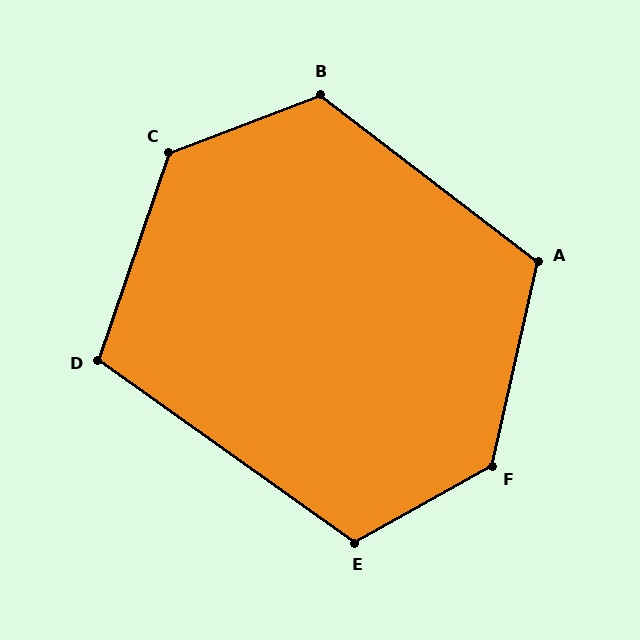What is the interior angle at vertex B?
Approximately 121 degrees (obtuse).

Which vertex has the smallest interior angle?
D, at approximately 107 degrees.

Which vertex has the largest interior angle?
F, at approximately 132 degrees.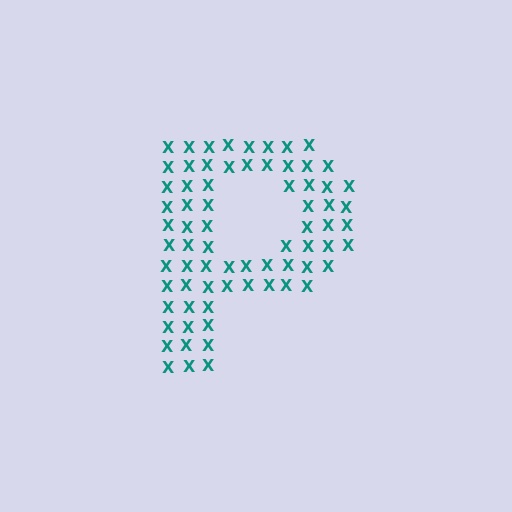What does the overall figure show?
The overall figure shows the letter P.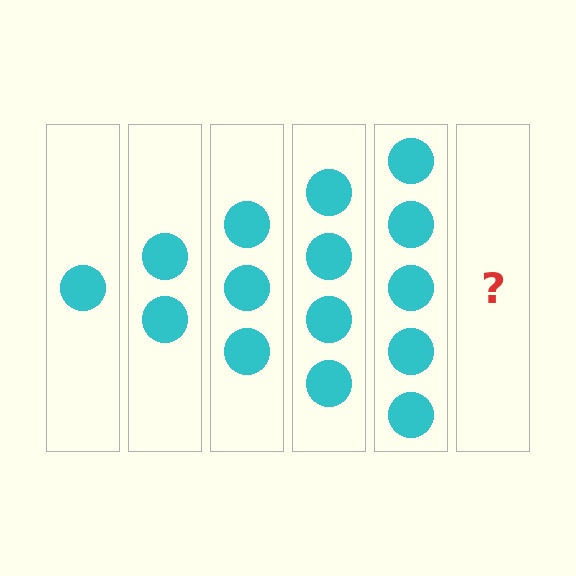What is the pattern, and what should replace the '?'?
The pattern is that each step adds one more circle. The '?' should be 6 circles.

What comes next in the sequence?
The next element should be 6 circles.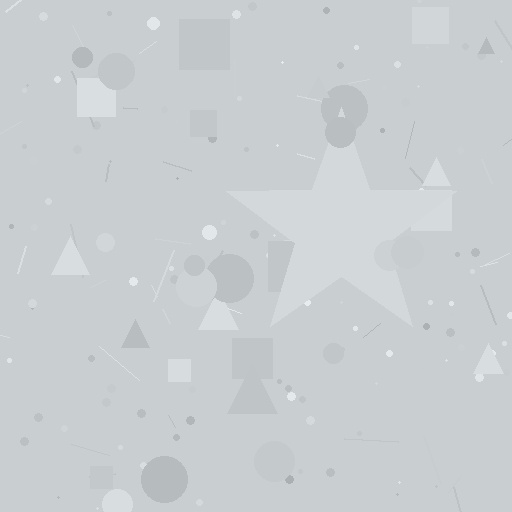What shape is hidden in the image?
A star is hidden in the image.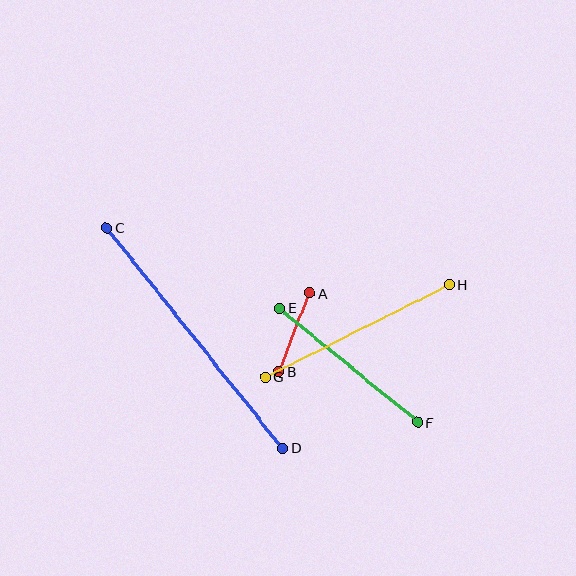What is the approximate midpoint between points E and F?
The midpoint is at approximately (348, 365) pixels.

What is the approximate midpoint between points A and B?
The midpoint is at approximately (294, 332) pixels.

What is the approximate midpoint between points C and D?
The midpoint is at approximately (195, 338) pixels.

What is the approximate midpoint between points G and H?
The midpoint is at approximately (357, 331) pixels.